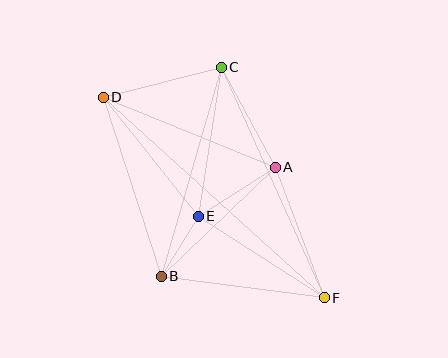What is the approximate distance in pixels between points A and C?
The distance between A and C is approximately 113 pixels.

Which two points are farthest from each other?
Points D and F are farthest from each other.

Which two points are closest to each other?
Points B and E are closest to each other.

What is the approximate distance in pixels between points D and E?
The distance between D and E is approximately 152 pixels.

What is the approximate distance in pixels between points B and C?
The distance between B and C is approximately 218 pixels.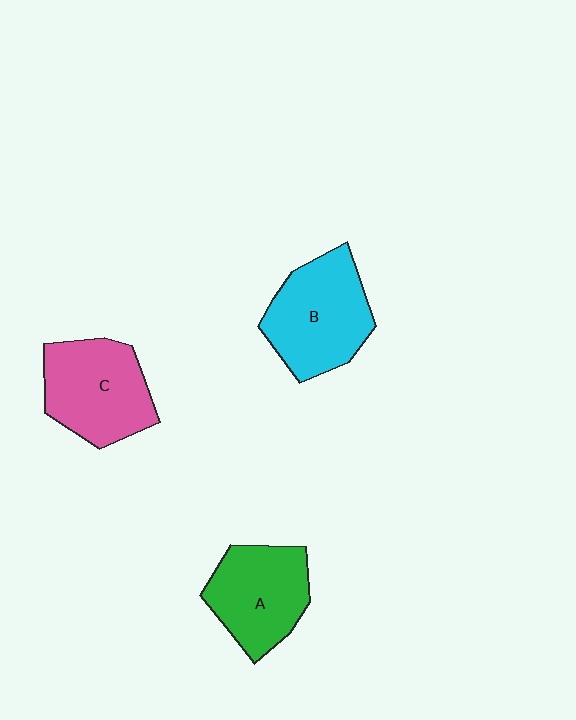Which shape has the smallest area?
Shape A (green).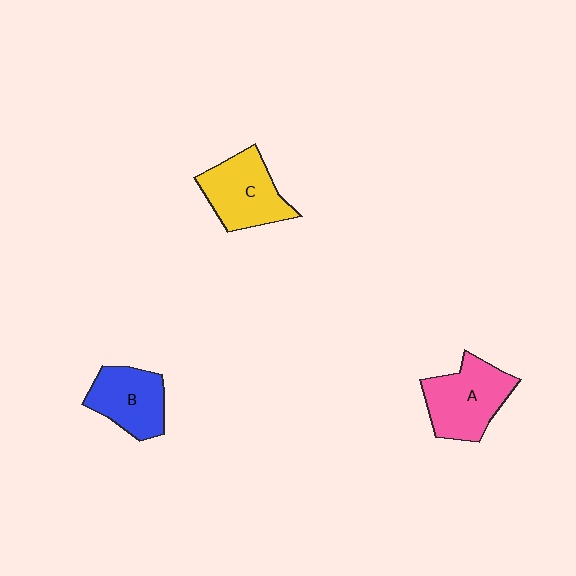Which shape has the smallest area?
Shape B (blue).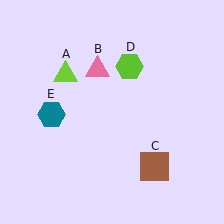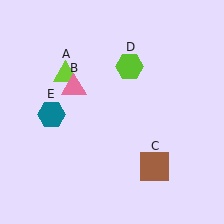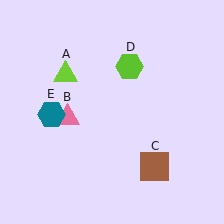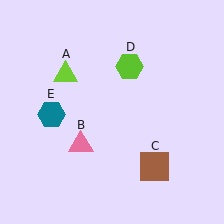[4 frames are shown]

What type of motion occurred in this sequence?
The pink triangle (object B) rotated counterclockwise around the center of the scene.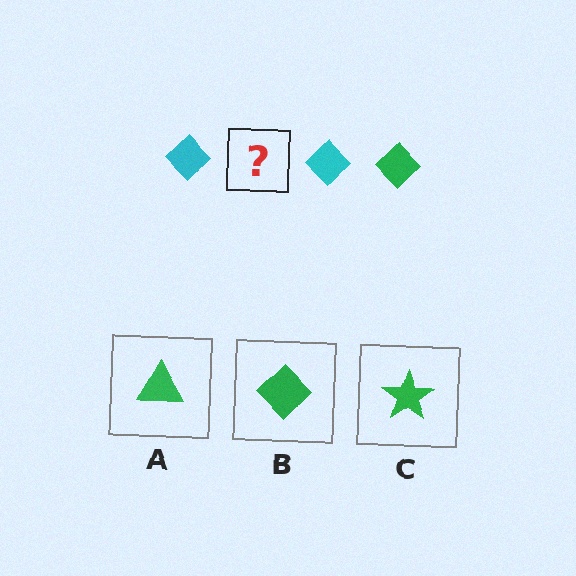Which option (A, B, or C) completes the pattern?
B.